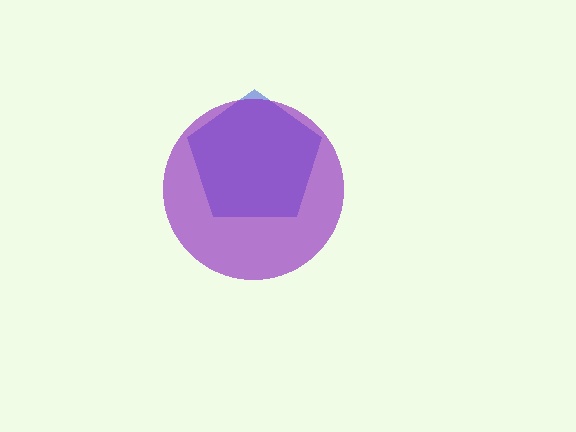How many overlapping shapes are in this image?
There are 2 overlapping shapes in the image.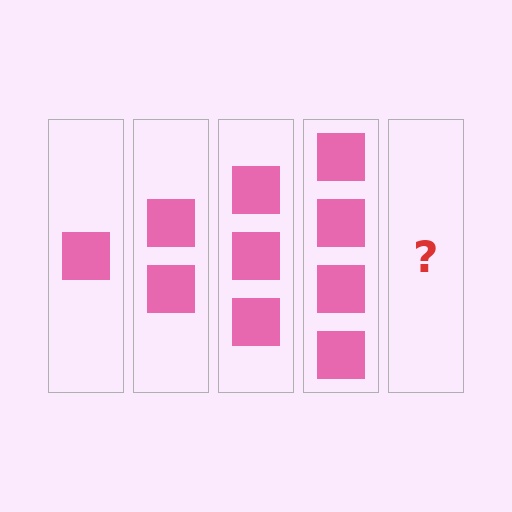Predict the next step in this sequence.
The next step is 5 squares.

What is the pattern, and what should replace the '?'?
The pattern is that each step adds one more square. The '?' should be 5 squares.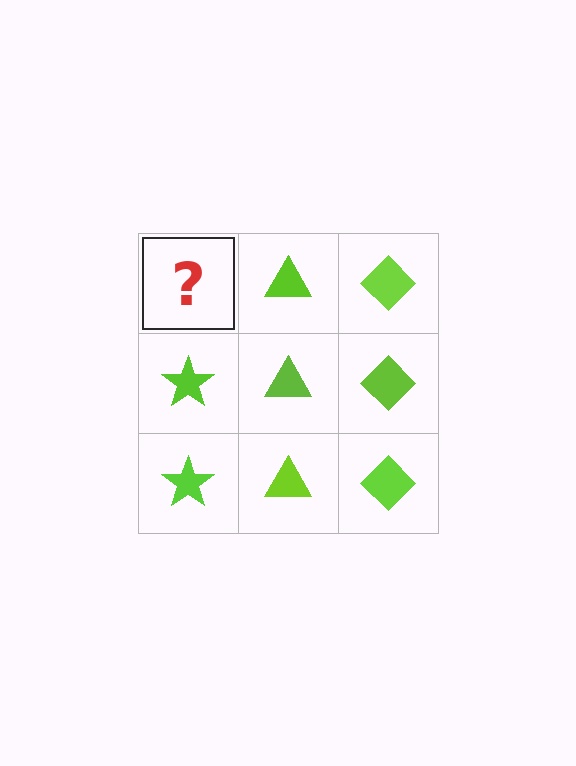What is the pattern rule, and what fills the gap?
The rule is that each column has a consistent shape. The gap should be filled with a lime star.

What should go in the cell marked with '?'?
The missing cell should contain a lime star.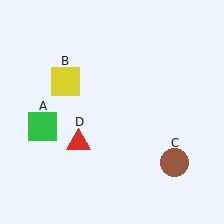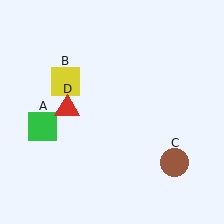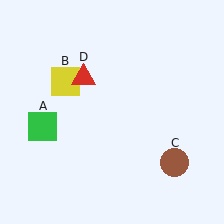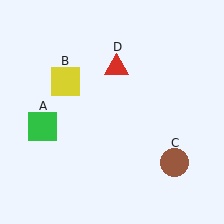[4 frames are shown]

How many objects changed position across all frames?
1 object changed position: red triangle (object D).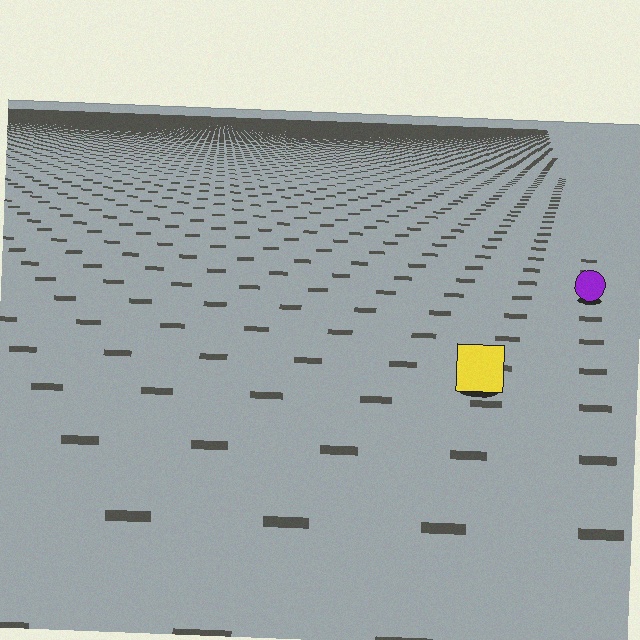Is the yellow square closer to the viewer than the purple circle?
Yes. The yellow square is closer — you can tell from the texture gradient: the ground texture is coarser near it.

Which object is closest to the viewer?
The yellow square is closest. The texture marks near it are larger and more spread out.